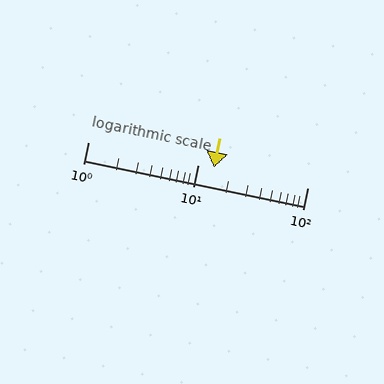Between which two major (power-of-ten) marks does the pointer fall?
The pointer is between 10 and 100.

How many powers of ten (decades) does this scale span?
The scale spans 2 decades, from 1 to 100.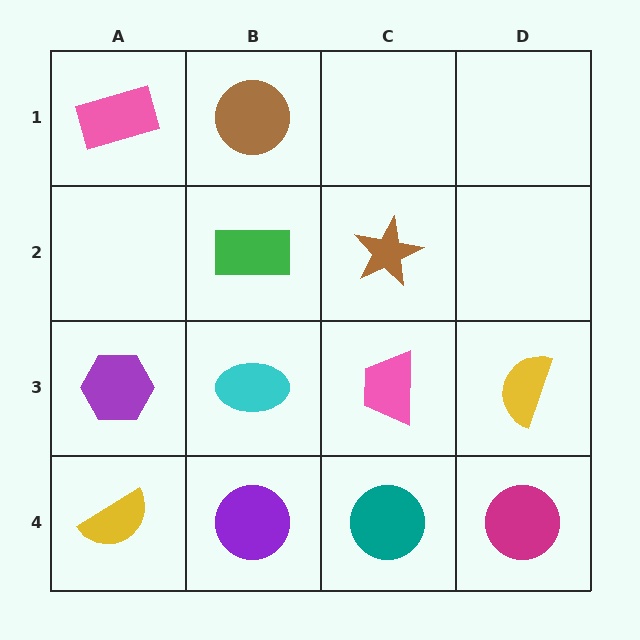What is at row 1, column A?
A pink rectangle.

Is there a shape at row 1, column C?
No, that cell is empty.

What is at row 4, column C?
A teal circle.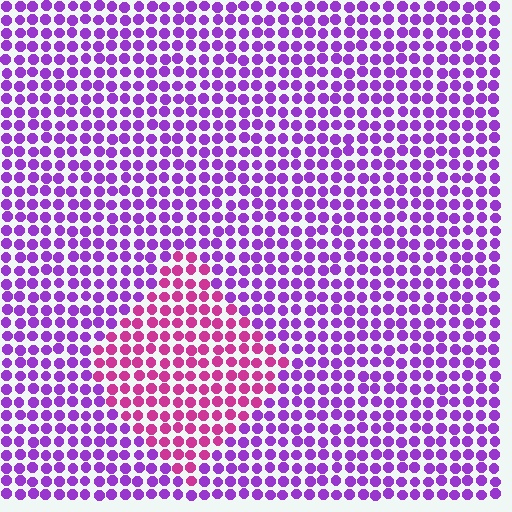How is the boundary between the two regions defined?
The boundary is defined purely by a slight shift in hue (about 42 degrees). Spacing, size, and orientation are identical on both sides.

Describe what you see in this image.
The image is filled with small purple elements in a uniform arrangement. A diamond-shaped region is visible where the elements are tinted to a slightly different hue, forming a subtle color boundary.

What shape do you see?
I see a diamond.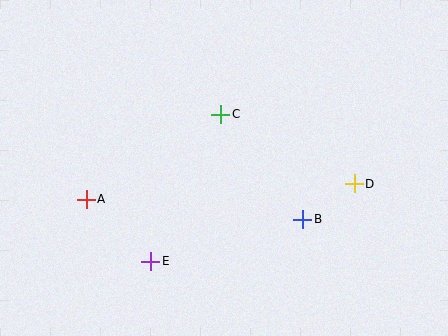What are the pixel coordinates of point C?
Point C is at (221, 114).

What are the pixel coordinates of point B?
Point B is at (303, 219).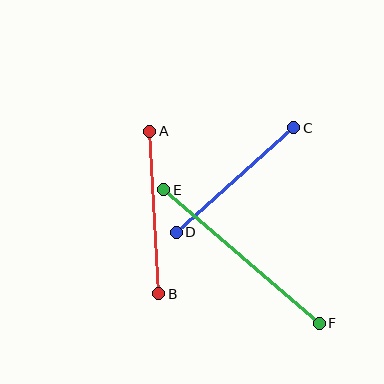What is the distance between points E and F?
The distance is approximately 205 pixels.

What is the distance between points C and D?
The distance is approximately 157 pixels.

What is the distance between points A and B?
The distance is approximately 163 pixels.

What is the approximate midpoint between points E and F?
The midpoint is at approximately (242, 256) pixels.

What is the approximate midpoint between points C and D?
The midpoint is at approximately (235, 180) pixels.